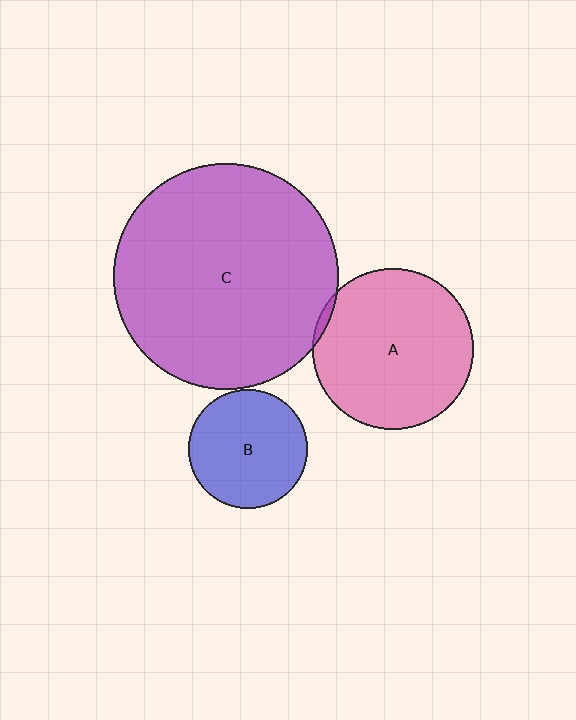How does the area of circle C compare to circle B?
Approximately 3.6 times.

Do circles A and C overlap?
Yes.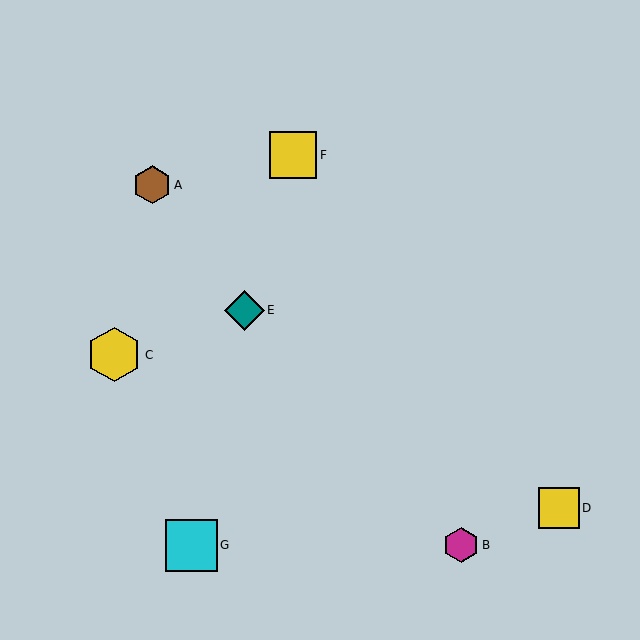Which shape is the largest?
The yellow hexagon (labeled C) is the largest.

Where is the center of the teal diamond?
The center of the teal diamond is at (244, 310).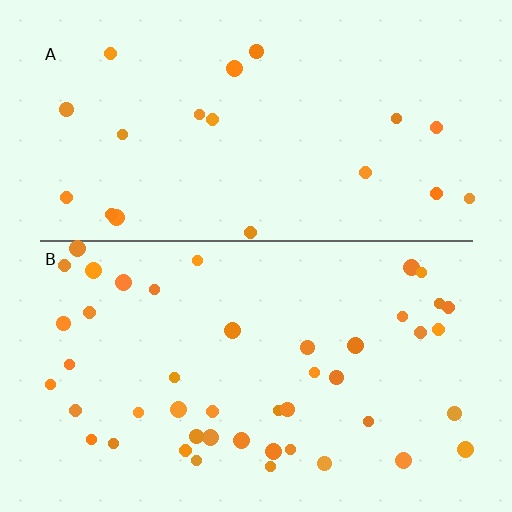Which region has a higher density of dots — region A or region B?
B (the bottom).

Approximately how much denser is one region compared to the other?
Approximately 2.4× — region B over region A.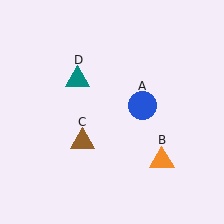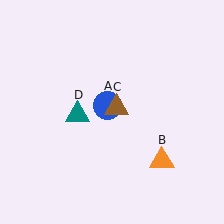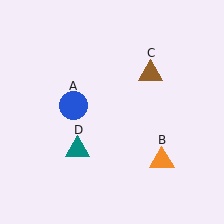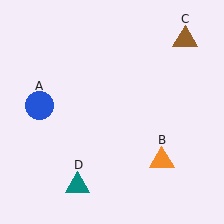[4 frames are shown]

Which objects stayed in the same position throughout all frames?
Orange triangle (object B) remained stationary.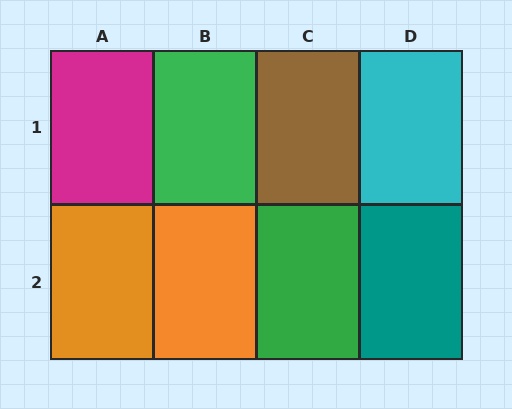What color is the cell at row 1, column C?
Brown.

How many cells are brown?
1 cell is brown.